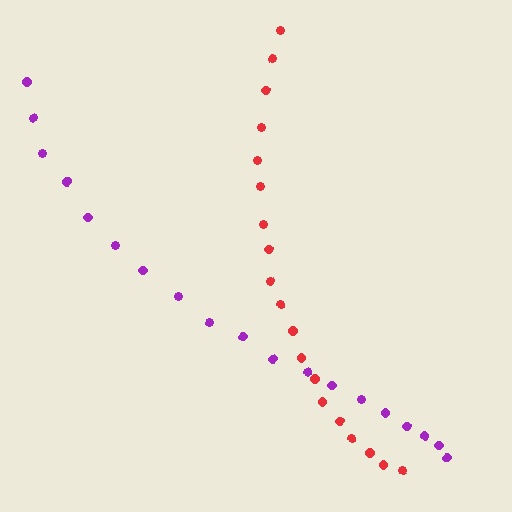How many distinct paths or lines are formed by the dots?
There are 2 distinct paths.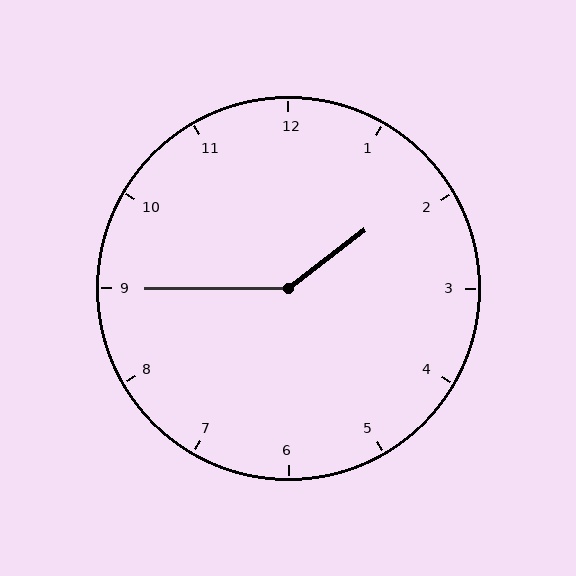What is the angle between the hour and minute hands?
Approximately 142 degrees.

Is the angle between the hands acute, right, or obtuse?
It is obtuse.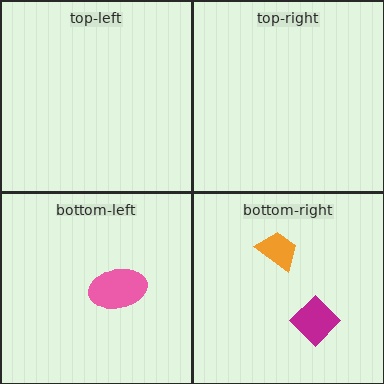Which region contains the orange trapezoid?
The bottom-right region.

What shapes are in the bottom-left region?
The pink ellipse.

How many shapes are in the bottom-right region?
2.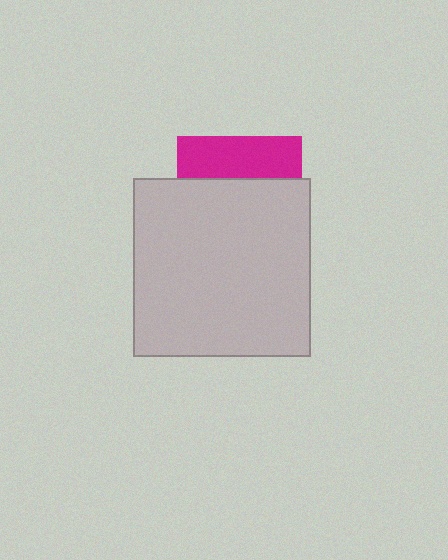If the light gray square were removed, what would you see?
You would see the complete magenta square.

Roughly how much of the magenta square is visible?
A small part of it is visible (roughly 33%).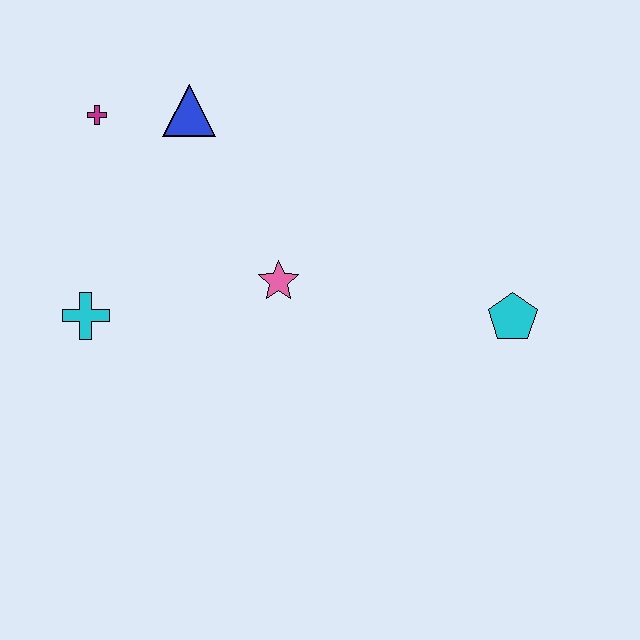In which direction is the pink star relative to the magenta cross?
The pink star is to the right of the magenta cross.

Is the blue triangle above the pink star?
Yes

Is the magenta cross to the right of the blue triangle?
No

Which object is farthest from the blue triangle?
The cyan pentagon is farthest from the blue triangle.